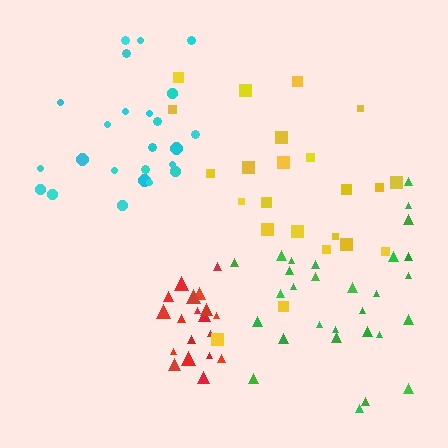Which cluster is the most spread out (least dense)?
Yellow.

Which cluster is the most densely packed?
Red.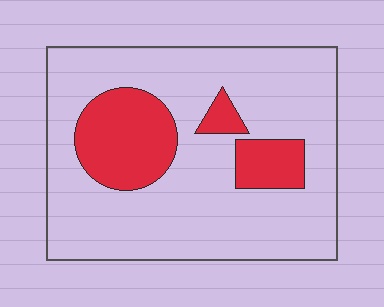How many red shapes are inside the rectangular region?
3.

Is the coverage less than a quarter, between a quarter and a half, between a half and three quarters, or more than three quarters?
Less than a quarter.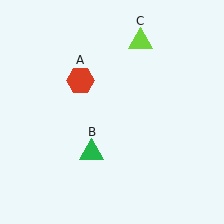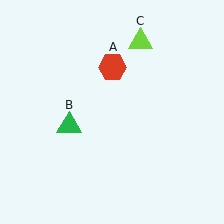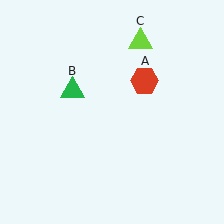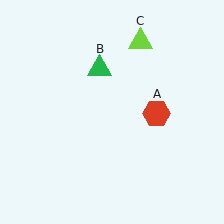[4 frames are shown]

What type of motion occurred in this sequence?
The red hexagon (object A), green triangle (object B) rotated clockwise around the center of the scene.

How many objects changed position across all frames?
2 objects changed position: red hexagon (object A), green triangle (object B).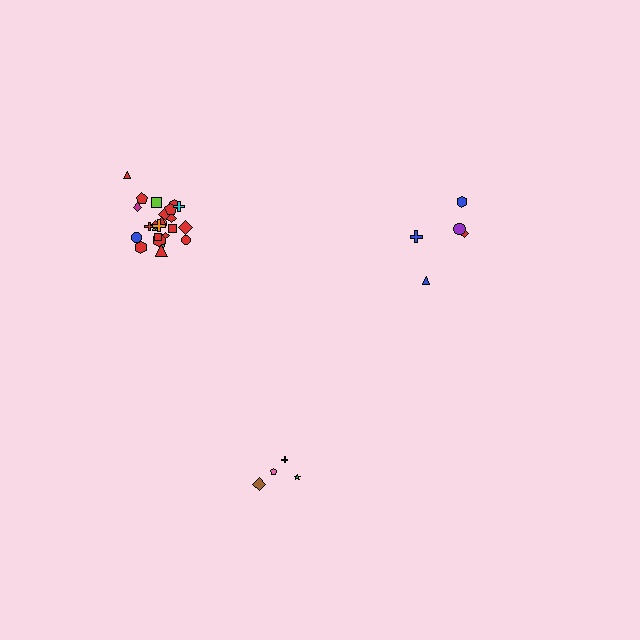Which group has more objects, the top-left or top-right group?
The top-left group.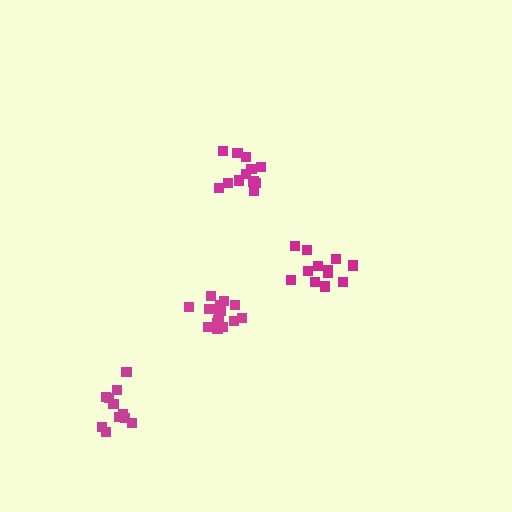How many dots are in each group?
Group 1: 16 dots, Group 2: 12 dots, Group 3: 13 dots, Group 4: 11 dots (52 total).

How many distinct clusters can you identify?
There are 4 distinct clusters.